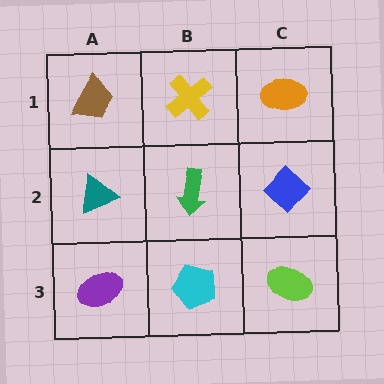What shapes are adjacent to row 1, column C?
A blue diamond (row 2, column C), a yellow cross (row 1, column B).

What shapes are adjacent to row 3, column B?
A green arrow (row 2, column B), a purple ellipse (row 3, column A), a lime ellipse (row 3, column C).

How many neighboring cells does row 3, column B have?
3.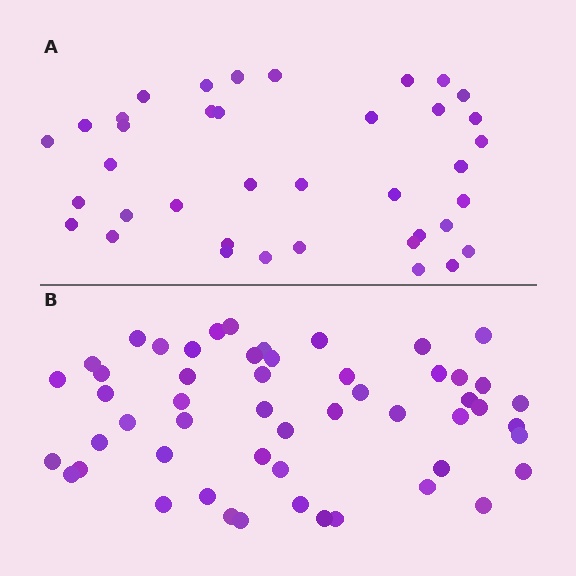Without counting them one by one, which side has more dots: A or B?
Region B (the bottom region) has more dots.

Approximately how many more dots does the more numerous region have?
Region B has approximately 15 more dots than region A.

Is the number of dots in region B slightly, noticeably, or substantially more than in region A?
Region B has noticeably more, but not dramatically so. The ratio is roughly 1.4 to 1.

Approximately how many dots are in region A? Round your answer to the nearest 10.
About 40 dots. (The exact count is 38, which rounds to 40.)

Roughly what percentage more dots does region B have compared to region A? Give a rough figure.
About 40% more.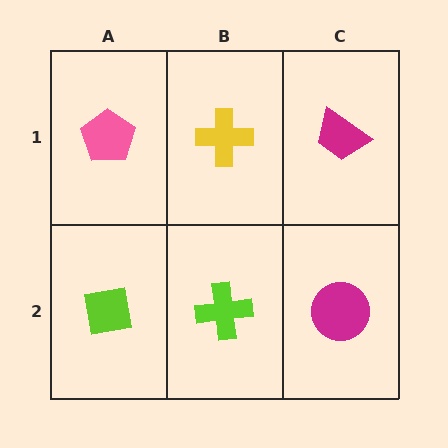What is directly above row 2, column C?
A magenta trapezoid.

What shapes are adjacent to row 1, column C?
A magenta circle (row 2, column C), a yellow cross (row 1, column B).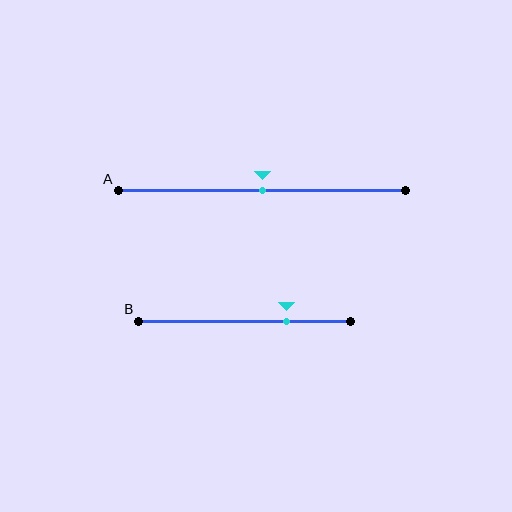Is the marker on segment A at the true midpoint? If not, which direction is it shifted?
Yes, the marker on segment A is at the true midpoint.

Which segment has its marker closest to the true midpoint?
Segment A has its marker closest to the true midpoint.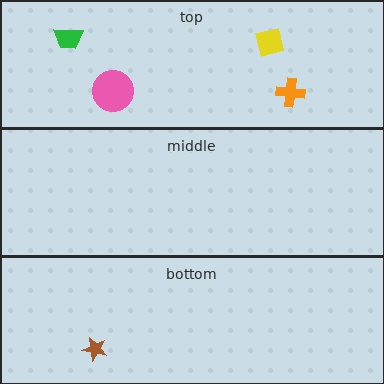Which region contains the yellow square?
The top region.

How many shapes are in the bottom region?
1.